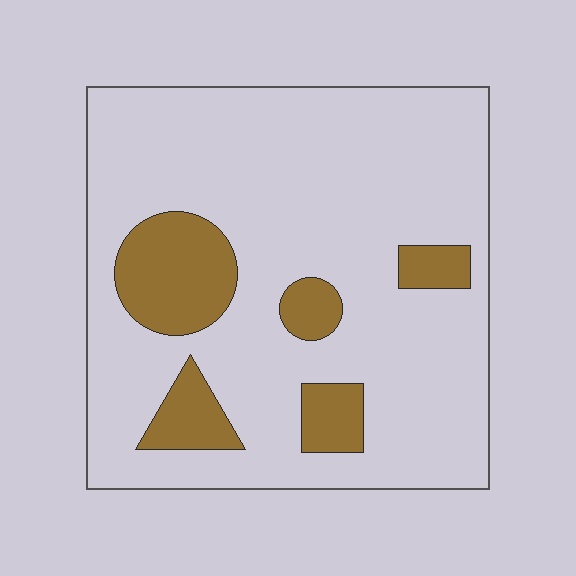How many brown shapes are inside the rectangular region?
5.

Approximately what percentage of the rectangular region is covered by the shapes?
Approximately 15%.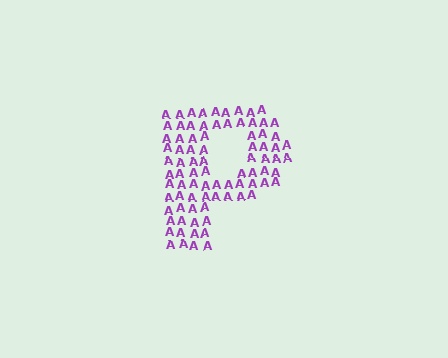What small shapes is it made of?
It is made of small letter A's.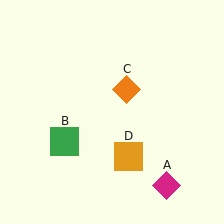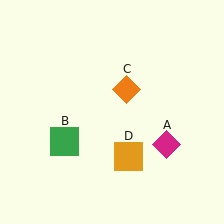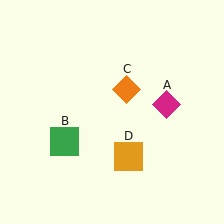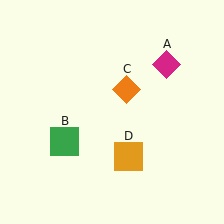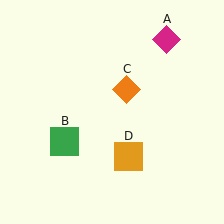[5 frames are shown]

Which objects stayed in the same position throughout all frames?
Green square (object B) and orange diamond (object C) and orange square (object D) remained stationary.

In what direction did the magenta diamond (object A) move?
The magenta diamond (object A) moved up.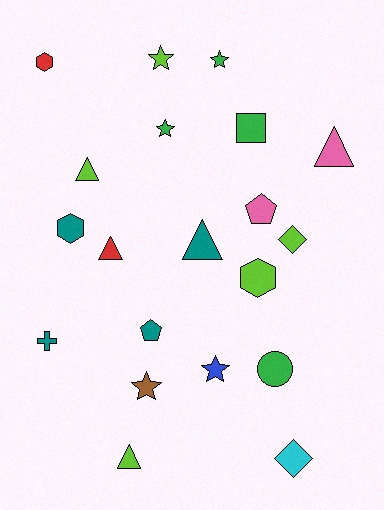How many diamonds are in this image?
There are 2 diamonds.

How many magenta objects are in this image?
There are no magenta objects.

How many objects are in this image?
There are 20 objects.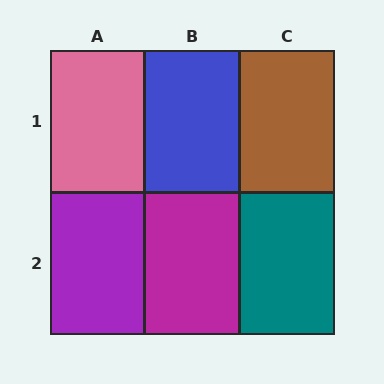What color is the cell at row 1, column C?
Brown.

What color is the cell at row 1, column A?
Pink.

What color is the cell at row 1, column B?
Blue.